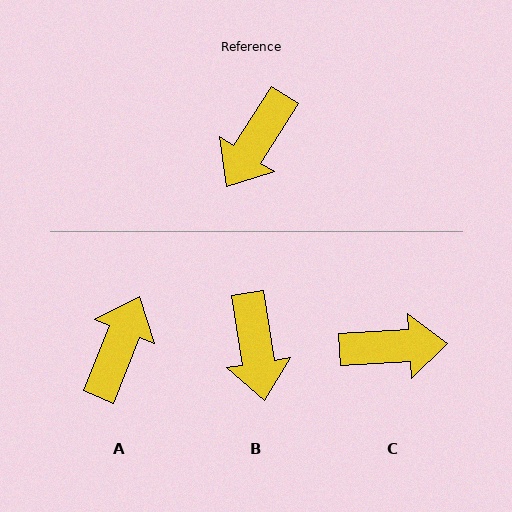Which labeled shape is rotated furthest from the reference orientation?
A, about 170 degrees away.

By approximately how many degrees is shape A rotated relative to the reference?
Approximately 170 degrees clockwise.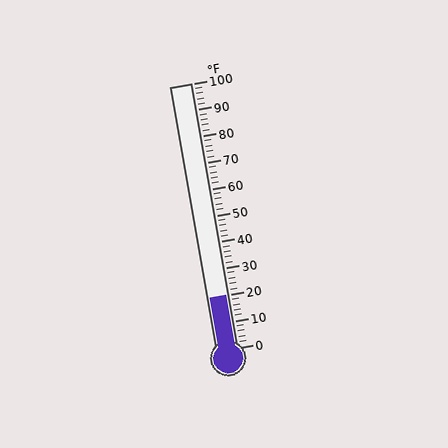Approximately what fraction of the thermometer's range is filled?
The thermometer is filled to approximately 20% of its range.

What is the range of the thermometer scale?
The thermometer scale ranges from 0°F to 100°F.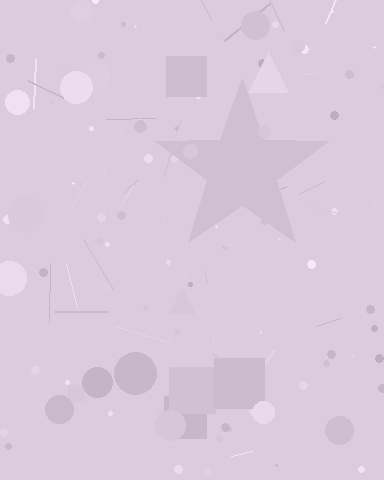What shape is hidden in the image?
A star is hidden in the image.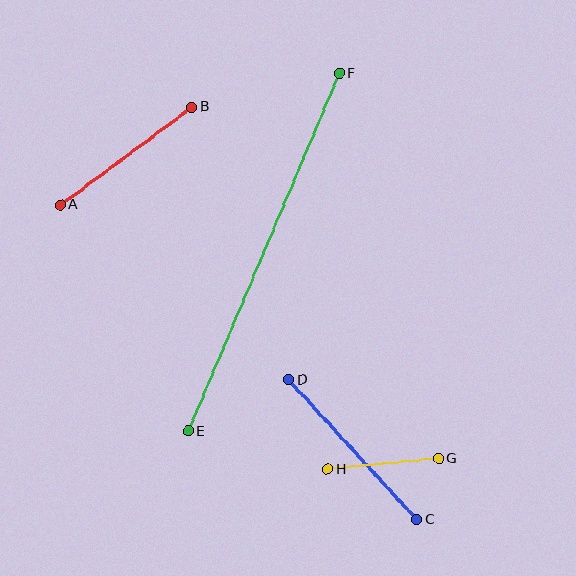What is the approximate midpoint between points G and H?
The midpoint is at approximately (383, 464) pixels.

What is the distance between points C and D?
The distance is approximately 190 pixels.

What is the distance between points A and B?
The distance is approximately 164 pixels.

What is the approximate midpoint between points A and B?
The midpoint is at approximately (126, 156) pixels.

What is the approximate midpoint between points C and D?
The midpoint is at approximately (353, 450) pixels.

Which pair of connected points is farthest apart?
Points E and F are farthest apart.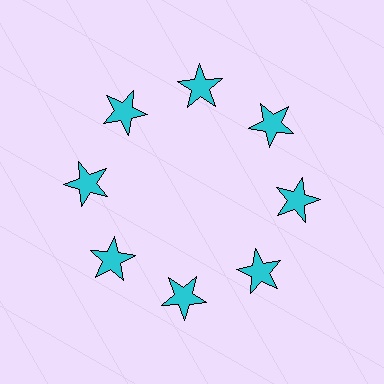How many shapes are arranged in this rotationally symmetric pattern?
There are 8 shapes, arranged in 8 groups of 1.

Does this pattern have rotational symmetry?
Yes, this pattern has 8-fold rotational symmetry. It looks the same after rotating 45 degrees around the center.